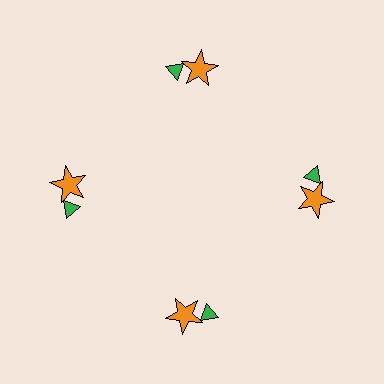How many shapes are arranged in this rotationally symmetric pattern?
There are 8 shapes, arranged in 4 groups of 2.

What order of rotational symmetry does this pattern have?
This pattern has 4-fold rotational symmetry.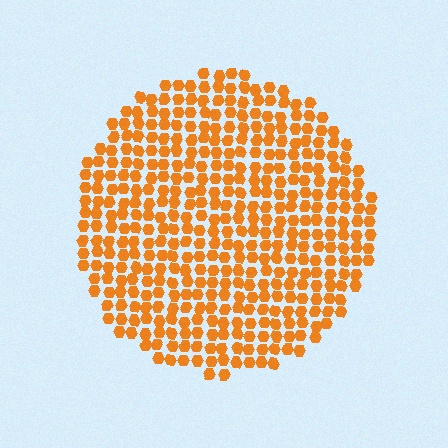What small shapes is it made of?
It is made of small hexagons.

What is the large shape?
The large shape is a circle.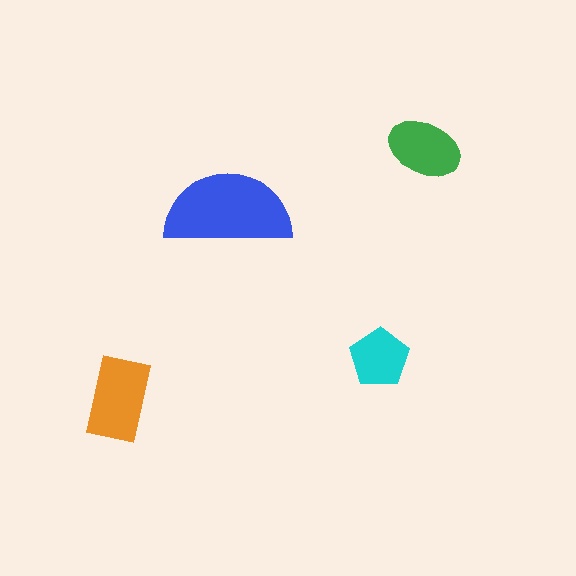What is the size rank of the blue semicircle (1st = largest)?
1st.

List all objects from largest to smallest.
The blue semicircle, the orange rectangle, the green ellipse, the cyan pentagon.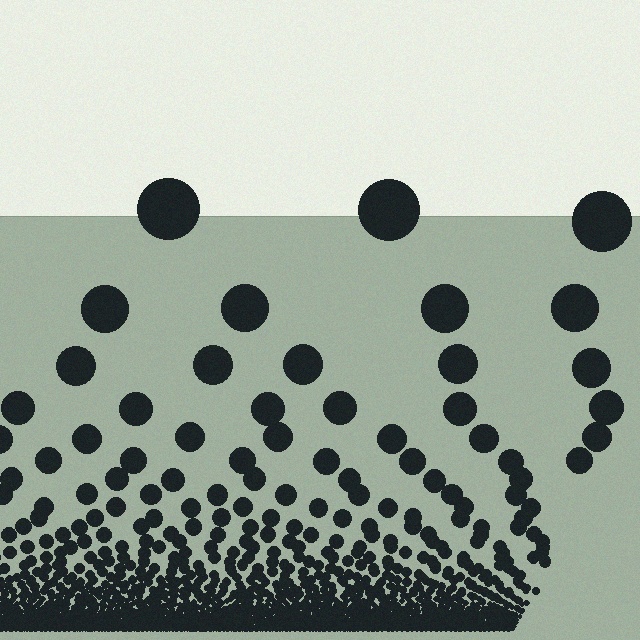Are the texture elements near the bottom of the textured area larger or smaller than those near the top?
Smaller. The gradient is inverted — elements near the bottom are smaller and denser.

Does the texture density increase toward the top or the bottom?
Density increases toward the bottom.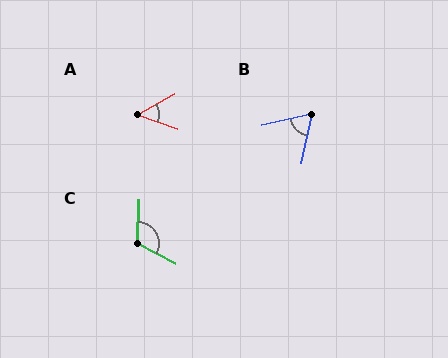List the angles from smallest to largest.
A (47°), B (65°), C (116°).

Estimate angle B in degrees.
Approximately 65 degrees.